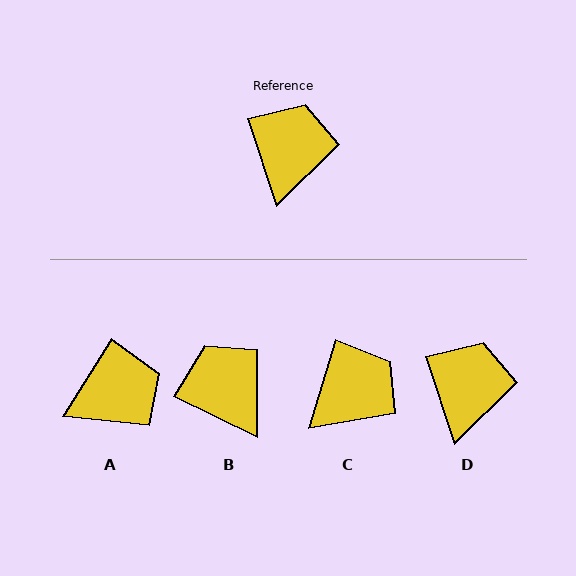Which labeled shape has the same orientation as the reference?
D.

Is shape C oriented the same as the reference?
No, it is off by about 35 degrees.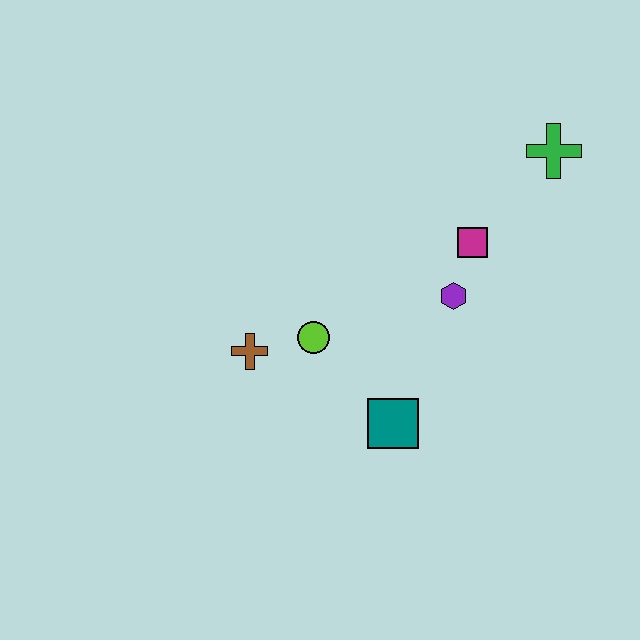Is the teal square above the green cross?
No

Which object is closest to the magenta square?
The purple hexagon is closest to the magenta square.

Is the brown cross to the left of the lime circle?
Yes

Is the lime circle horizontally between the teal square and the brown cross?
Yes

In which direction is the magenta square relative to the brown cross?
The magenta square is to the right of the brown cross.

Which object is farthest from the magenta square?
The brown cross is farthest from the magenta square.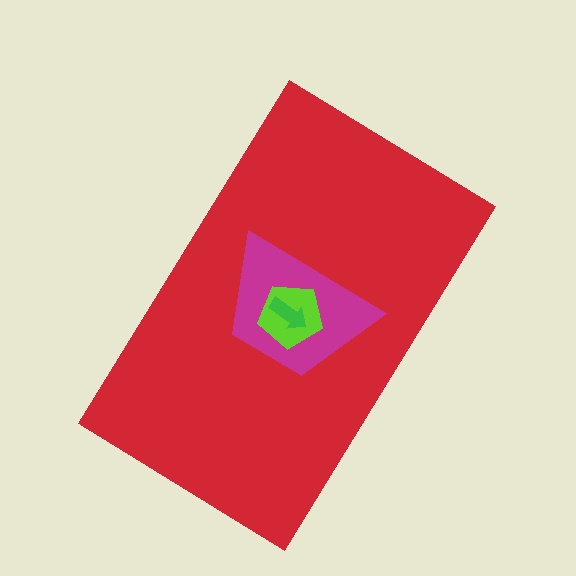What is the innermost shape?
The green arrow.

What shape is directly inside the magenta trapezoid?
The lime pentagon.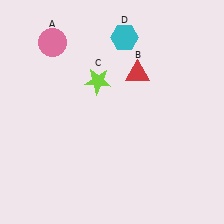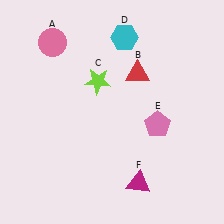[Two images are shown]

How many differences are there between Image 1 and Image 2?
There are 2 differences between the two images.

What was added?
A pink pentagon (E), a magenta triangle (F) were added in Image 2.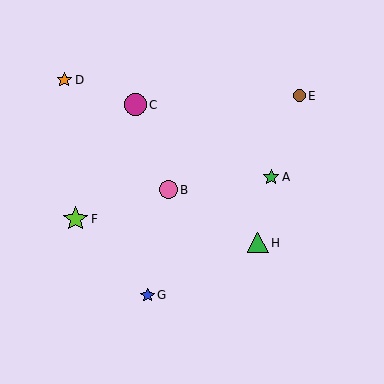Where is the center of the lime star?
The center of the lime star is at (75, 219).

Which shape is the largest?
The lime star (labeled F) is the largest.